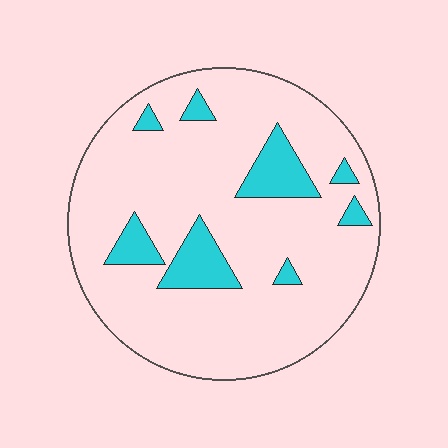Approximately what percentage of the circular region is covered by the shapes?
Approximately 15%.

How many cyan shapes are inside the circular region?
8.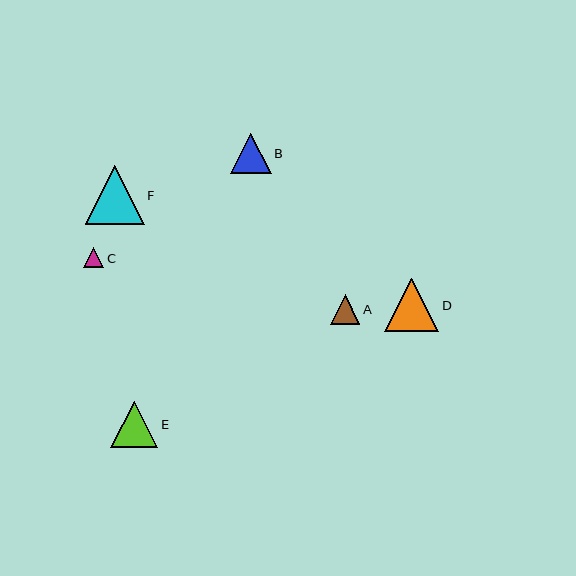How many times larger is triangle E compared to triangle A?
Triangle E is approximately 1.6 times the size of triangle A.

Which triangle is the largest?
Triangle F is the largest with a size of approximately 59 pixels.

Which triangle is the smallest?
Triangle C is the smallest with a size of approximately 20 pixels.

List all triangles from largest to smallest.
From largest to smallest: F, D, E, B, A, C.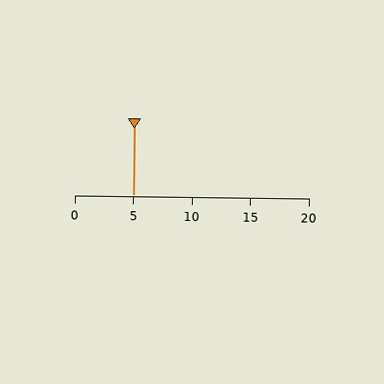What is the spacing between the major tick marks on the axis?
The major ticks are spaced 5 apart.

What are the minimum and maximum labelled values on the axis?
The axis runs from 0 to 20.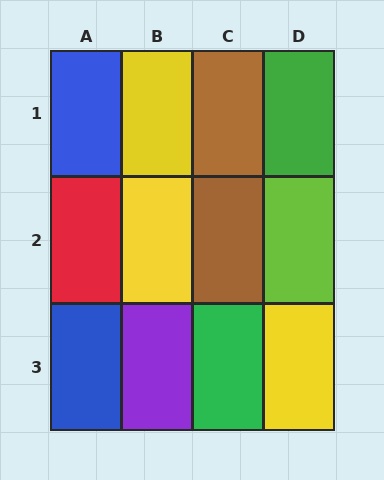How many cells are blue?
2 cells are blue.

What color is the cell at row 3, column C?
Green.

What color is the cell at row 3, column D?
Yellow.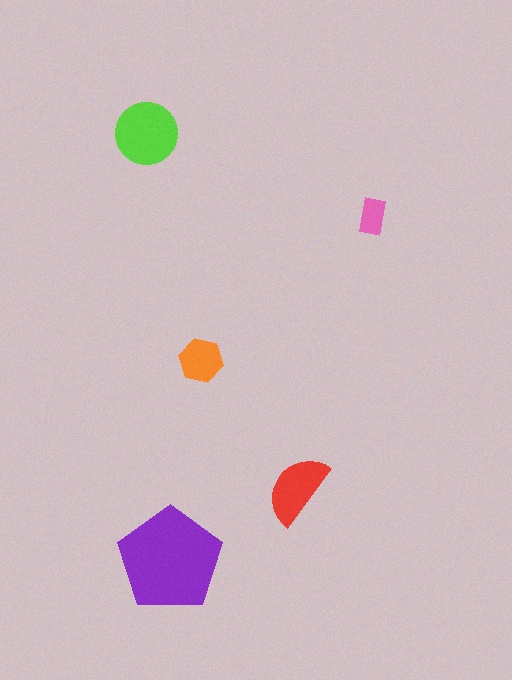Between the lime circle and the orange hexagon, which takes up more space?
The lime circle.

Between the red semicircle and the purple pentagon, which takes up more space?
The purple pentagon.